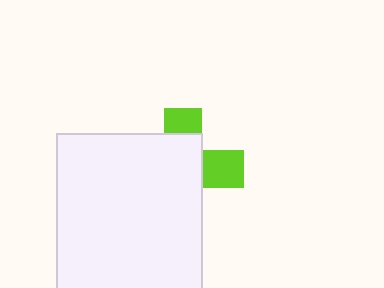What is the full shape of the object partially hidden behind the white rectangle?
The partially hidden object is a lime cross.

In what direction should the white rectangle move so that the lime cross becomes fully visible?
The white rectangle should move left. That is the shortest direction to clear the overlap and leave the lime cross fully visible.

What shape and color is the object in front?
The object in front is a white rectangle.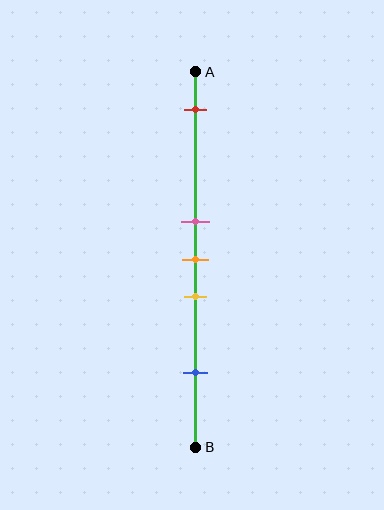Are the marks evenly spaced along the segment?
No, the marks are not evenly spaced.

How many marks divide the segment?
There are 5 marks dividing the segment.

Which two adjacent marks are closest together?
The pink and orange marks are the closest adjacent pair.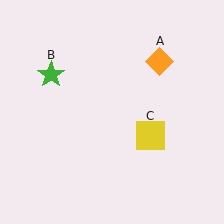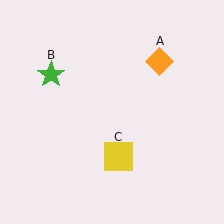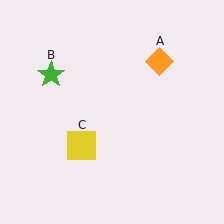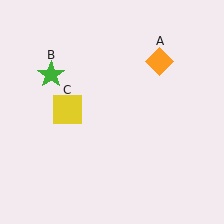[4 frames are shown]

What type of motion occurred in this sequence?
The yellow square (object C) rotated clockwise around the center of the scene.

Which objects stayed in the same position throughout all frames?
Orange diamond (object A) and green star (object B) remained stationary.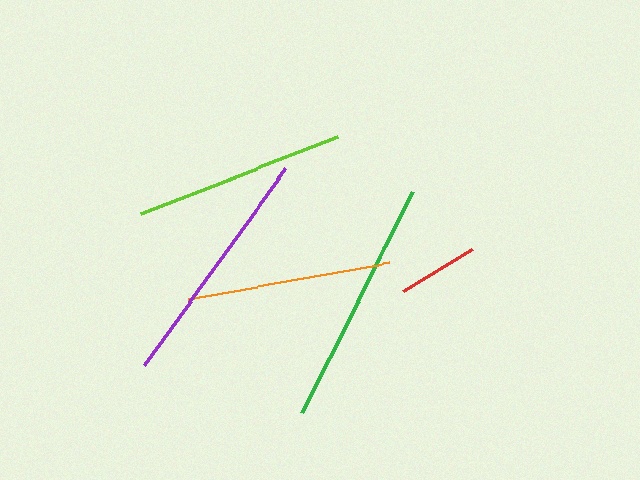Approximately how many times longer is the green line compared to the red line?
The green line is approximately 3.0 times the length of the red line.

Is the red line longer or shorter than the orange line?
The orange line is longer than the red line.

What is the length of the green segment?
The green segment is approximately 247 pixels long.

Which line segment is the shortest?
The red line is the shortest at approximately 82 pixels.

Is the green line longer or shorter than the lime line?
The green line is longer than the lime line.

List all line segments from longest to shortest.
From longest to shortest: green, purple, lime, orange, red.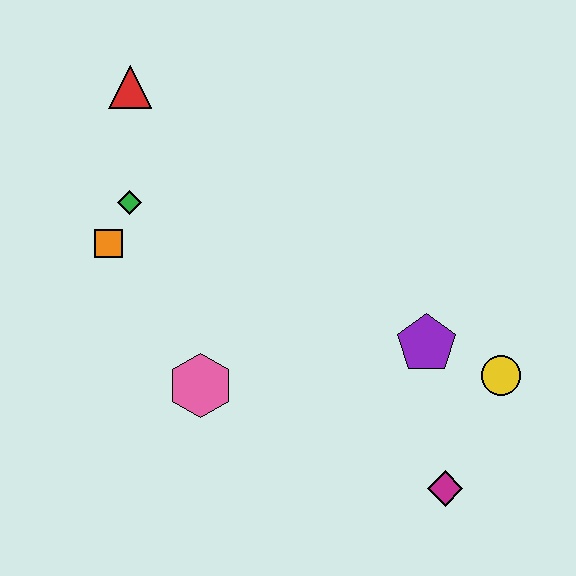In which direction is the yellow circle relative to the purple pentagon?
The yellow circle is to the right of the purple pentagon.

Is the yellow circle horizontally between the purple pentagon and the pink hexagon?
No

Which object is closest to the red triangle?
The green diamond is closest to the red triangle.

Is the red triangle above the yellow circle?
Yes